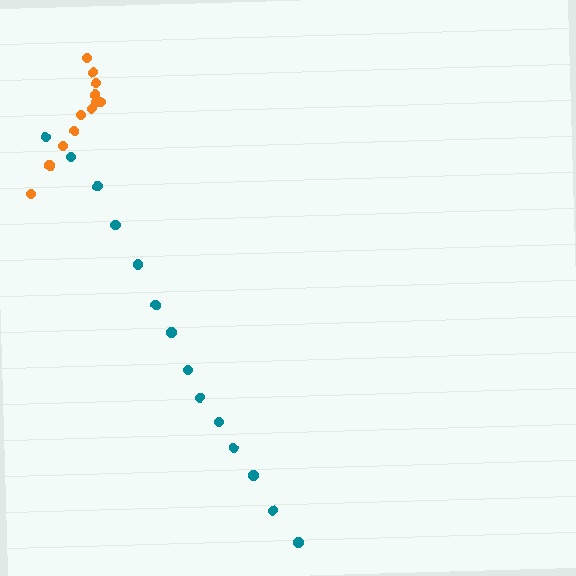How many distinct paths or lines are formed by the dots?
There are 2 distinct paths.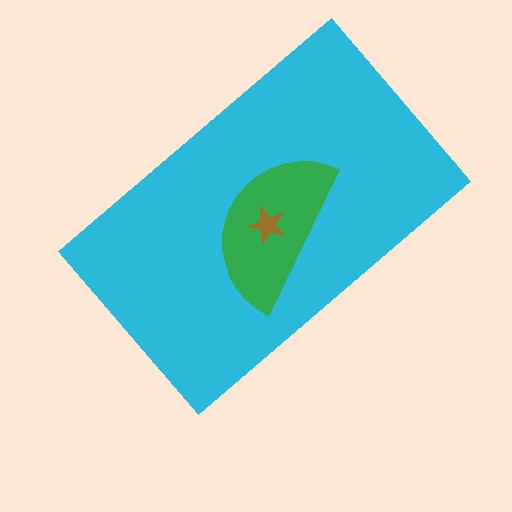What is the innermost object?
The brown star.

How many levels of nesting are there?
3.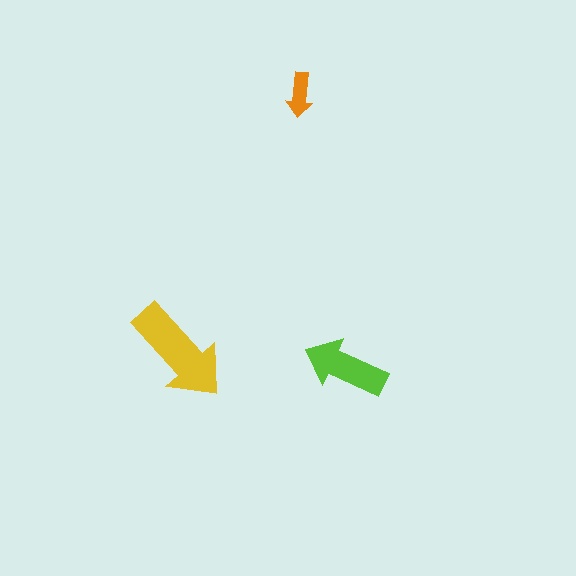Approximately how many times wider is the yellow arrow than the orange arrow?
About 2.5 times wider.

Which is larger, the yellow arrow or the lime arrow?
The yellow one.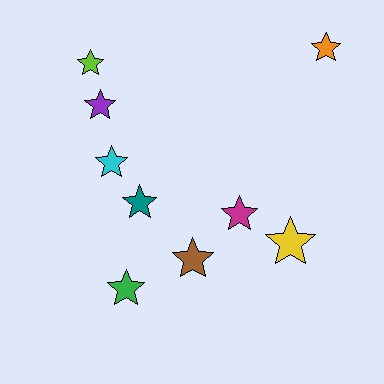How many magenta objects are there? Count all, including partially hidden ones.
There is 1 magenta object.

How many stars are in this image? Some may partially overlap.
There are 9 stars.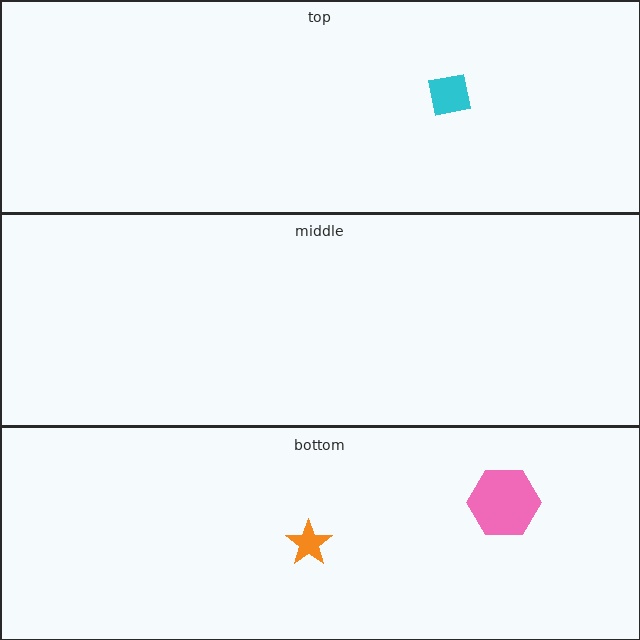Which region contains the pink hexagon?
The bottom region.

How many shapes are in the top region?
1.